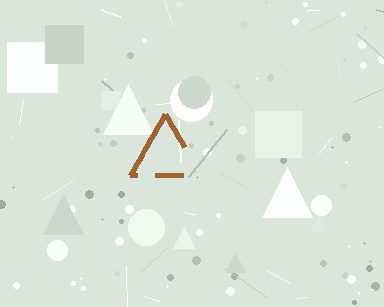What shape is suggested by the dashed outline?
The dashed outline suggests a triangle.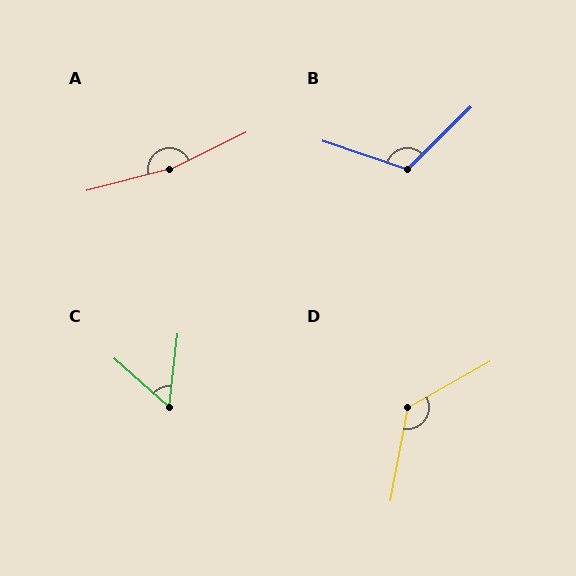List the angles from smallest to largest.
C (55°), B (116°), D (130°), A (168°).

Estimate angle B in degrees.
Approximately 116 degrees.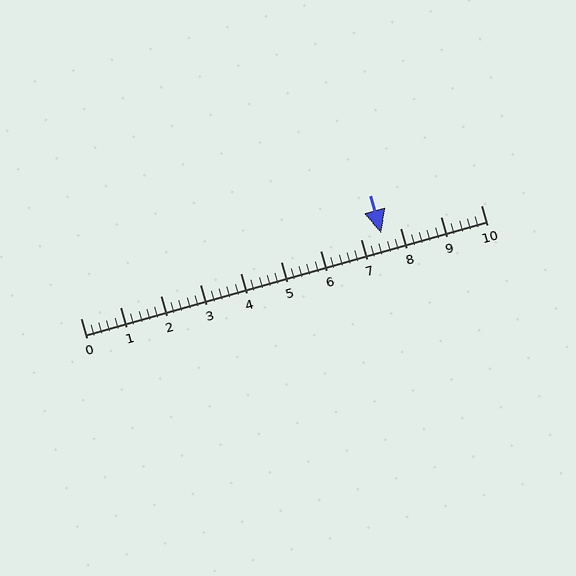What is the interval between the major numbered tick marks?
The major tick marks are spaced 1 units apart.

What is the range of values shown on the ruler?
The ruler shows values from 0 to 10.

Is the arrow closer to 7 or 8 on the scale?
The arrow is closer to 8.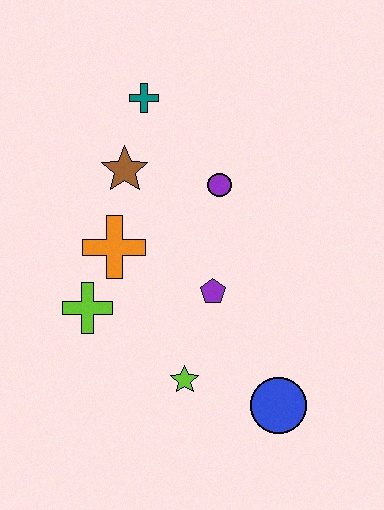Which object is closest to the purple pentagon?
The lime star is closest to the purple pentagon.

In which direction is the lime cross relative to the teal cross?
The lime cross is below the teal cross.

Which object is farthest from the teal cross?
The blue circle is farthest from the teal cross.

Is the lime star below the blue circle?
No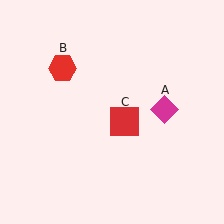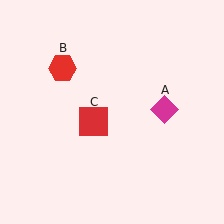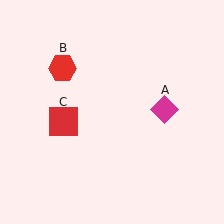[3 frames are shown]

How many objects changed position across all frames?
1 object changed position: red square (object C).